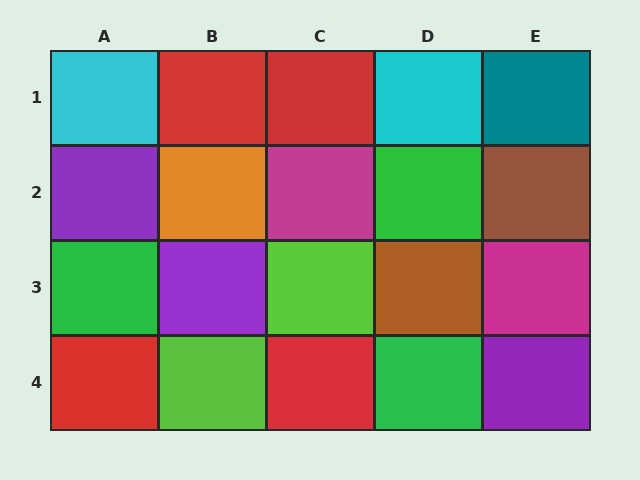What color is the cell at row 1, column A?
Cyan.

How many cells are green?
3 cells are green.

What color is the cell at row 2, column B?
Orange.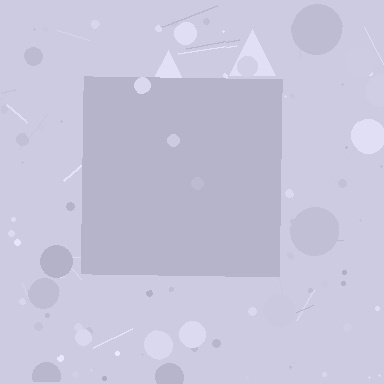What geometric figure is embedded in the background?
A square is embedded in the background.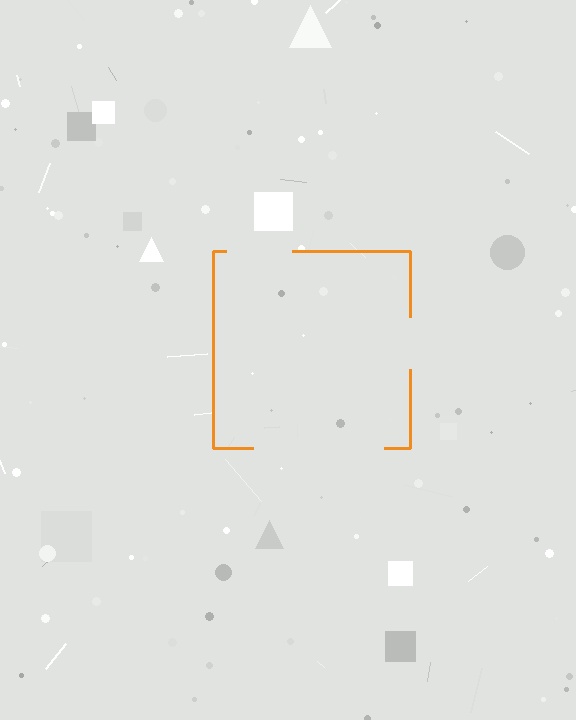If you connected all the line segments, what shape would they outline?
They would outline a square.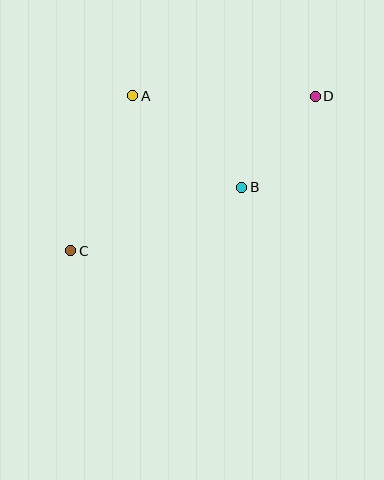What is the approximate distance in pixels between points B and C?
The distance between B and C is approximately 182 pixels.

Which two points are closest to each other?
Points B and D are closest to each other.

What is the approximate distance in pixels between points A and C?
The distance between A and C is approximately 167 pixels.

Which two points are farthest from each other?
Points C and D are farthest from each other.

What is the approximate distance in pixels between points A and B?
The distance between A and B is approximately 142 pixels.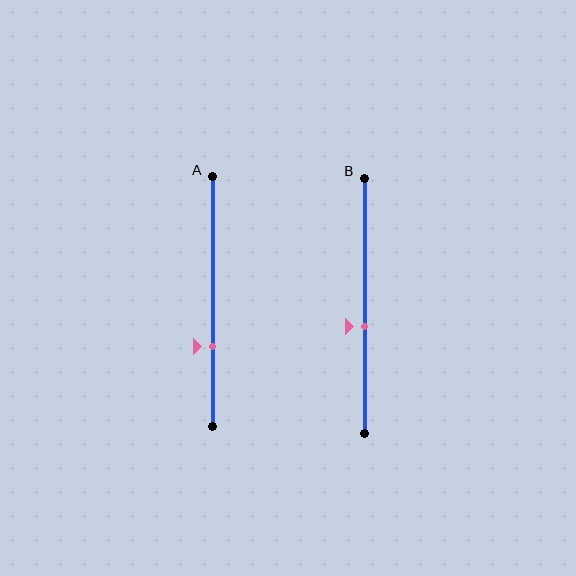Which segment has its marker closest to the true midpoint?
Segment B has its marker closest to the true midpoint.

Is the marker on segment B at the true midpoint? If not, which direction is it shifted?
No, the marker on segment B is shifted downward by about 8% of the segment length.